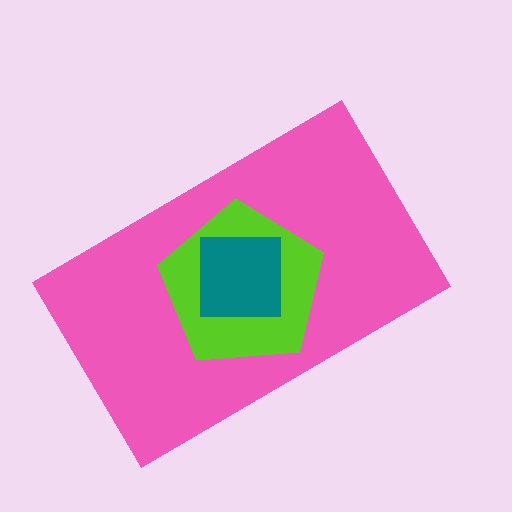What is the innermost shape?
The teal square.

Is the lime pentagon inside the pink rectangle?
Yes.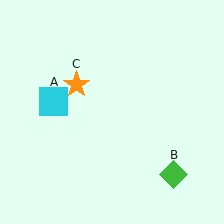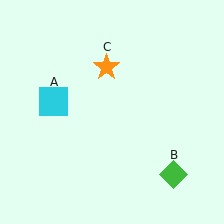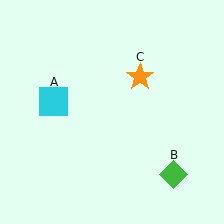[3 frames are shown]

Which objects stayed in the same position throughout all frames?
Cyan square (object A) and green diamond (object B) remained stationary.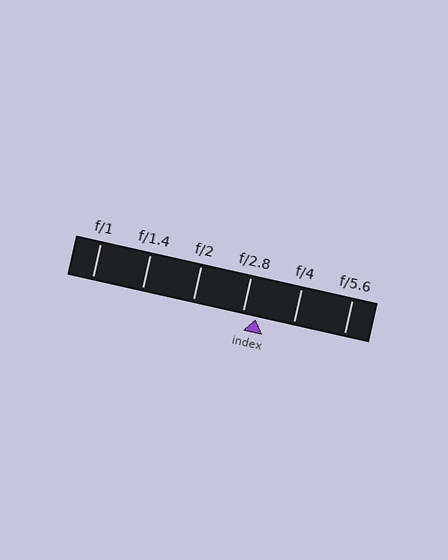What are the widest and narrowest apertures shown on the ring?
The widest aperture shown is f/1 and the narrowest is f/5.6.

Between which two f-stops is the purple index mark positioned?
The index mark is between f/2.8 and f/4.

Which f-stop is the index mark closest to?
The index mark is closest to f/2.8.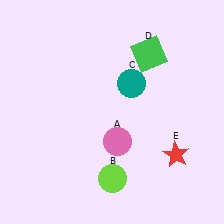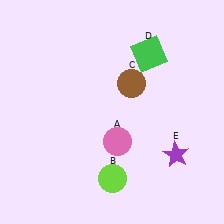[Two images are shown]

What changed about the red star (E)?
In Image 1, E is red. In Image 2, it changed to purple.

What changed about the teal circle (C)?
In Image 1, C is teal. In Image 2, it changed to brown.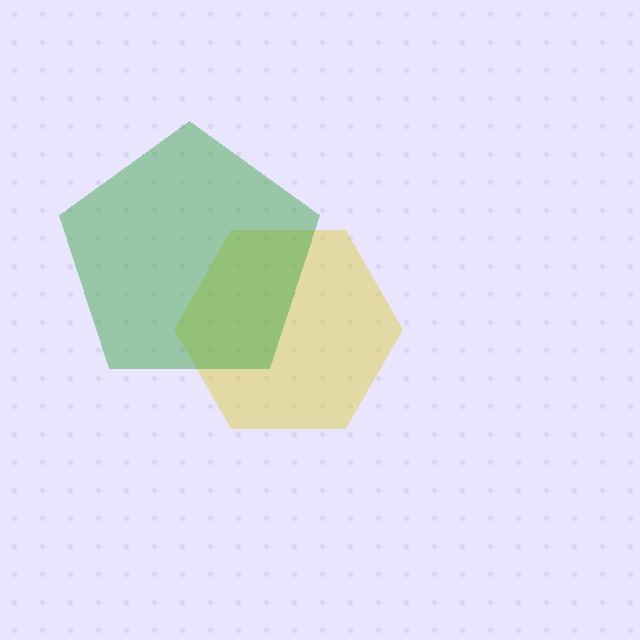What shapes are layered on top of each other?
The layered shapes are: a yellow hexagon, a green pentagon.